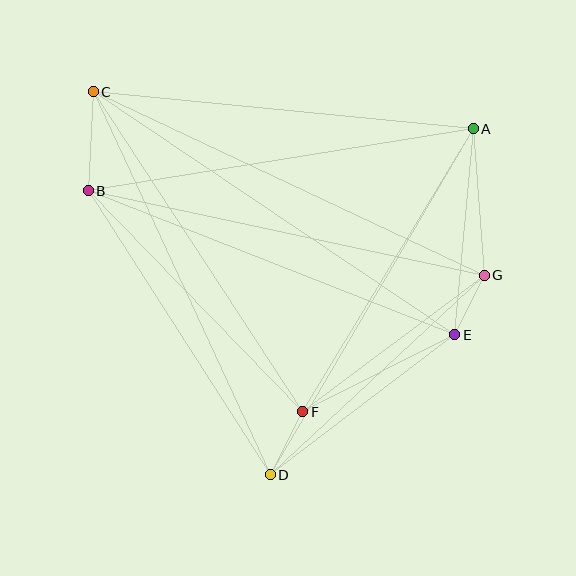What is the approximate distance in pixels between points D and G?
The distance between D and G is approximately 293 pixels.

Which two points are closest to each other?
Points E and G are closest to each other.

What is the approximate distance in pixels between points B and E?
The distance between B and E is approximately 394 pixels.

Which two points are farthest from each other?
Points C and E are farthest from each other.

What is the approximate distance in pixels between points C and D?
The distance between C and D is approximately 422 pixels.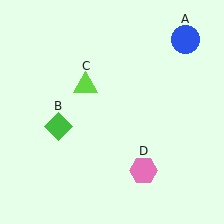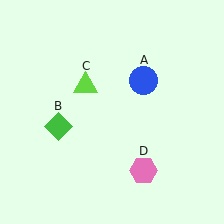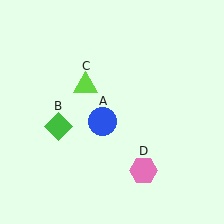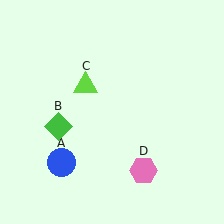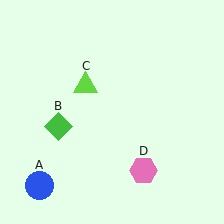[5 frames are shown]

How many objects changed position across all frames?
1 object changed position: blue circle (object A).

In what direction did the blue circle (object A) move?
The blue circle (object A) moved down and to the left.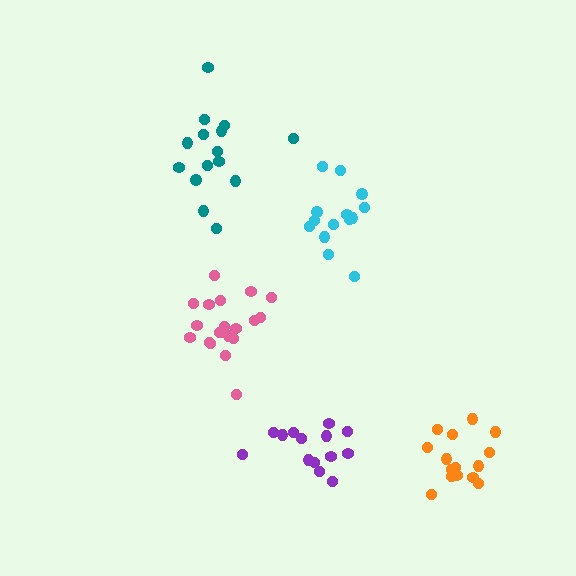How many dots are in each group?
Group 1: 20 dots, Group 2: 15 dots, Group 3: 14 dots, Group 4: 15 dots, Group 5: 14 dots (78 total).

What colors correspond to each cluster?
The clusters are colored: pink, orange, cyan, teal, purple.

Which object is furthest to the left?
The pink cluster is leftmost.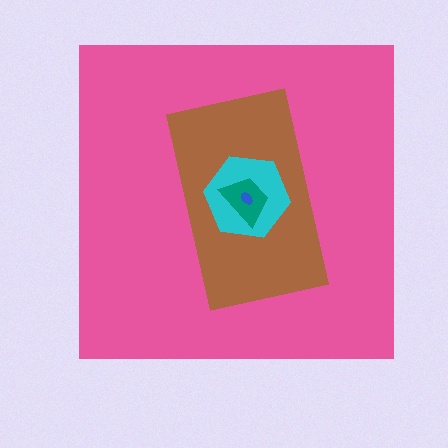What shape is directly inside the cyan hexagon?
The teal trapezoid.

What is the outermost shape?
The pink square.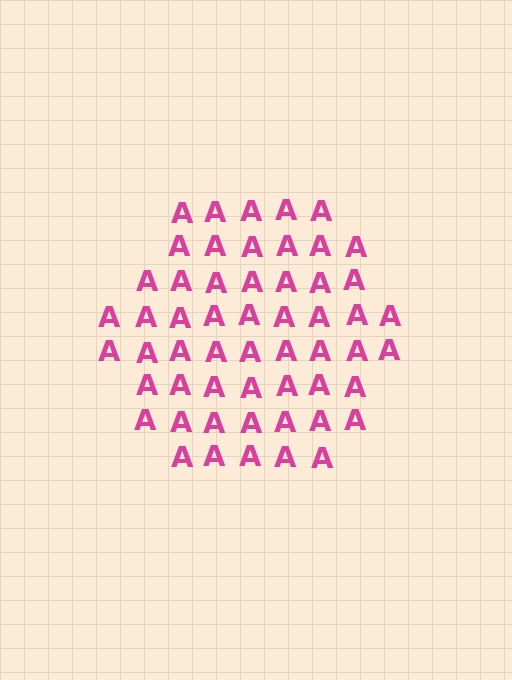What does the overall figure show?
The overall figure shows a hexagon.